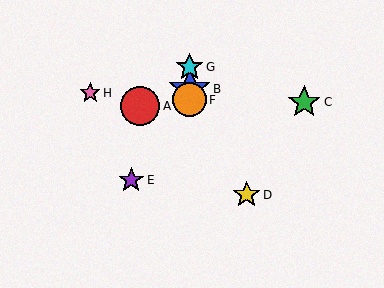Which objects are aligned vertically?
Objects B, F, G are aligned vertically.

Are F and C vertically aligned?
No, F is at x≈190 and C is at x≈304.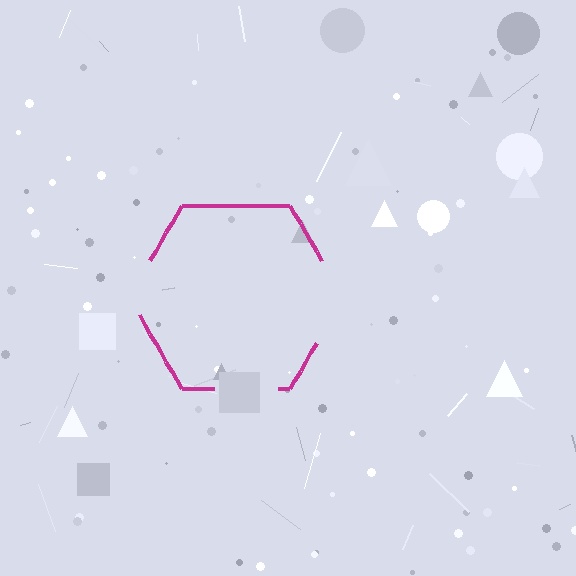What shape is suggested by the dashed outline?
The dashed outline suggests a hexagon.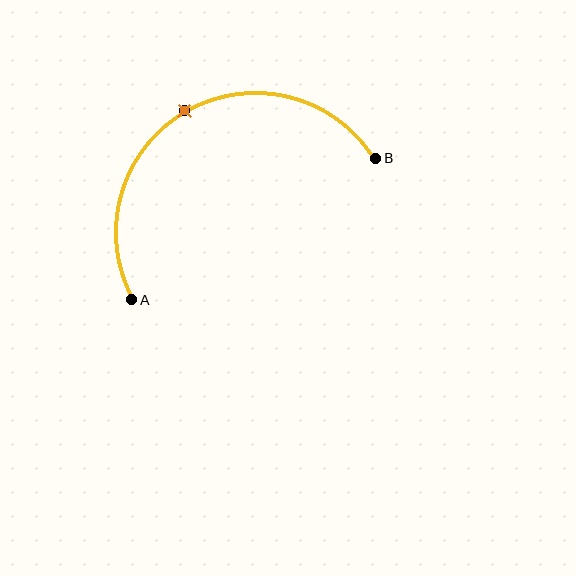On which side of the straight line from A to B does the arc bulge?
The arc bulges above the straight line connecting A and B.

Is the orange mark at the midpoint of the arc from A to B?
Yes. The orange mark lies on the arc at equal arc-length from both A and B — it is the arc midpoint.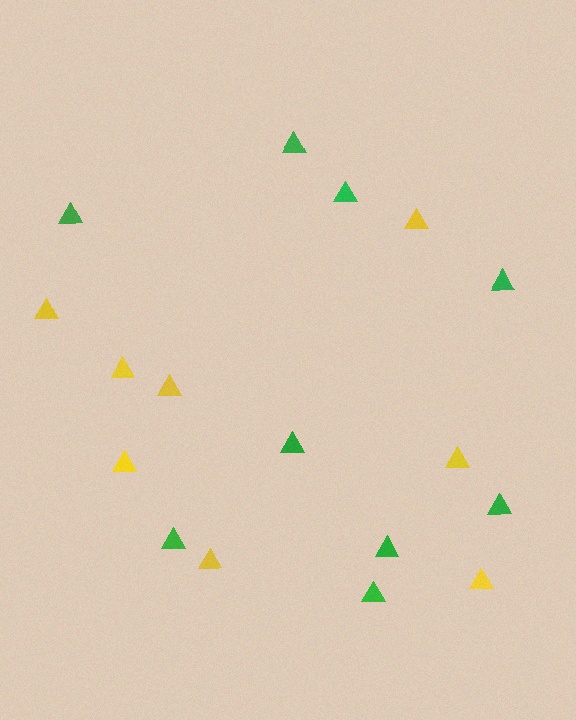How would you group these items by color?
There are 2 groups: one group of yellow triangles (8) and one group of green triangles (9).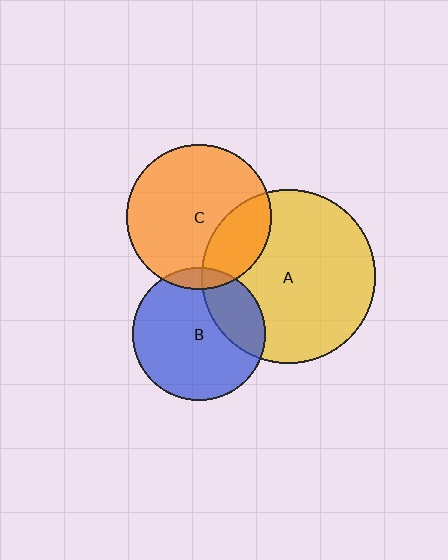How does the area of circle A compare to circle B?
Approximately 1.7 times.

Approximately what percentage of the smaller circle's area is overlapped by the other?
Approximately 25%.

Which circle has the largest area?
Circle A (yellow).